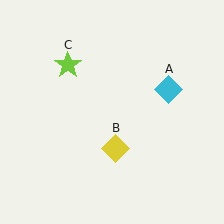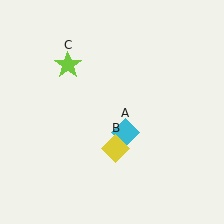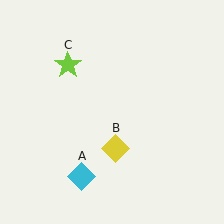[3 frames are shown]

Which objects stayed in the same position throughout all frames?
Yellow diamond (object B) and lime star (object C) remained stationary.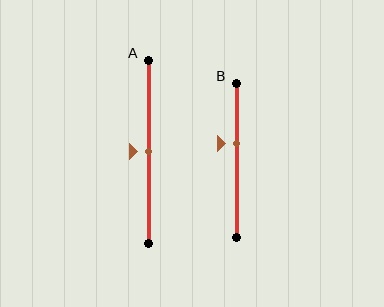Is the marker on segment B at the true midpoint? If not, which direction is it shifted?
No, the marker on segment B is shifted upward by about 11% of the segment length.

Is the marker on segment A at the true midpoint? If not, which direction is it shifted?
Yes, the marker on segment A is at the true midpoint.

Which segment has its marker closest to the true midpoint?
Segment A has its marker closest to the true midpoint.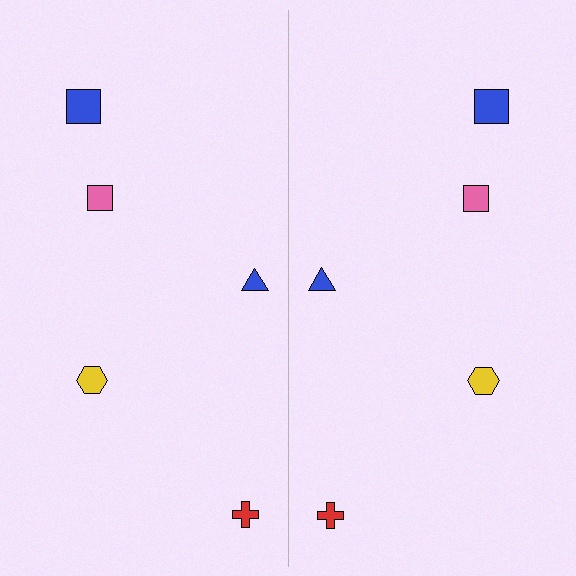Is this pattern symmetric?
Yes, this pattern has bilateral (reflection) symmetry.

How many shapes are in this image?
There are 10 shapes in this image.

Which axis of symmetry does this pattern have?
The pattern has a vertical axis of symmetry running through the center of the image.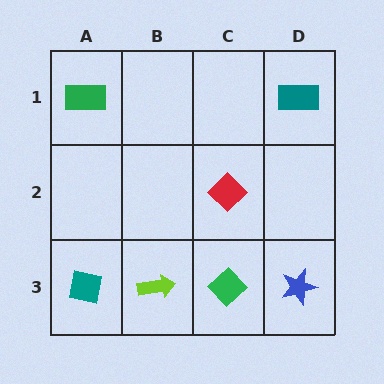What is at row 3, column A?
A teal square.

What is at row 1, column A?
A green rectangle.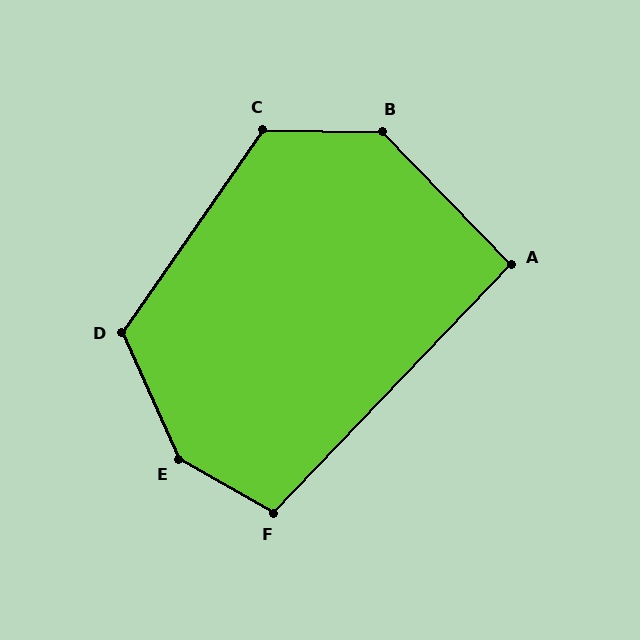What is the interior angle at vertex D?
Approximately 121 degrees (obtuse).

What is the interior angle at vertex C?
Approximately 124 degrees (obtuse).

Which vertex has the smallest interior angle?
A, at approximately 92 degrees.